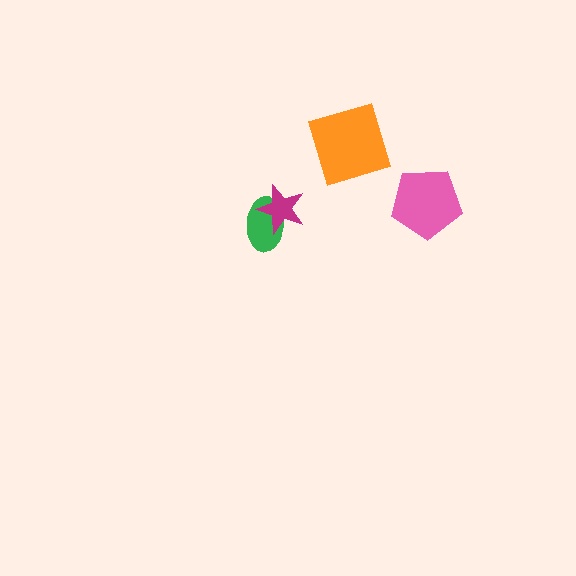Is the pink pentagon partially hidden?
No, no other shape covers it.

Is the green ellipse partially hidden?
Yes, it is partially covered by another shape.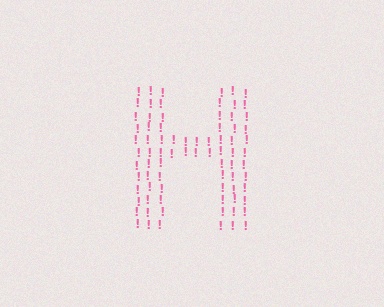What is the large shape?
The large shape is the letter H.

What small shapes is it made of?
It is made of small exclamation marks.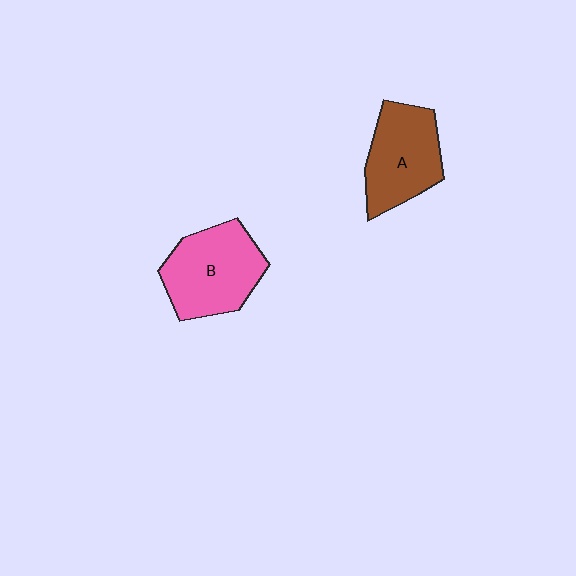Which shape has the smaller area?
Shape A (brown).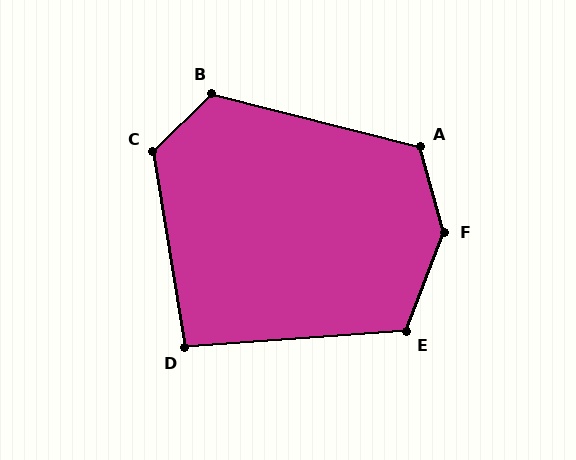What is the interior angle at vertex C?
Approximately 125 degrees (obtuse).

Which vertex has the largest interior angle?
F, at approximately 144 degrees.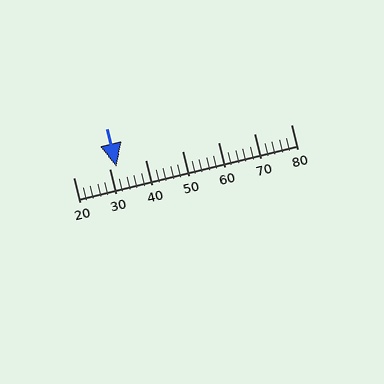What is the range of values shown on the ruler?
The ruler shows values from 20 to 80.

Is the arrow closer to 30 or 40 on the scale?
The arrow is closer to 30.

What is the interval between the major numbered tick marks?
The major tick marks are spaced 10 units apart.